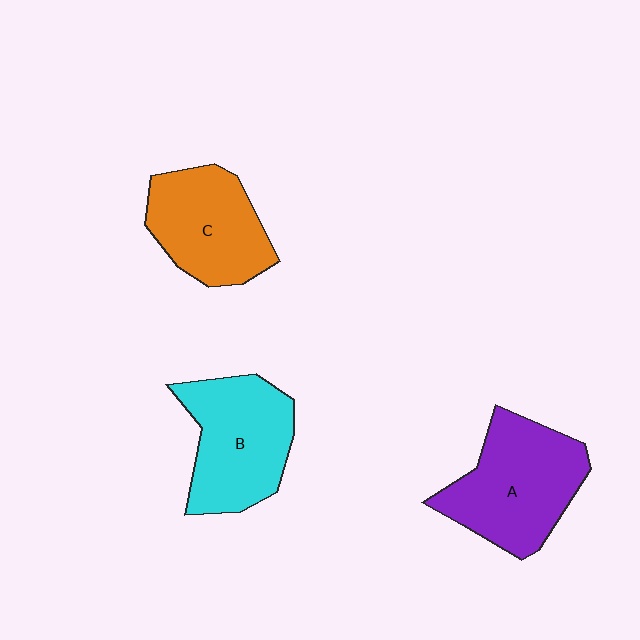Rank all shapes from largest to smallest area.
From largest to smallest: A (purple), B (cyan), C (orange).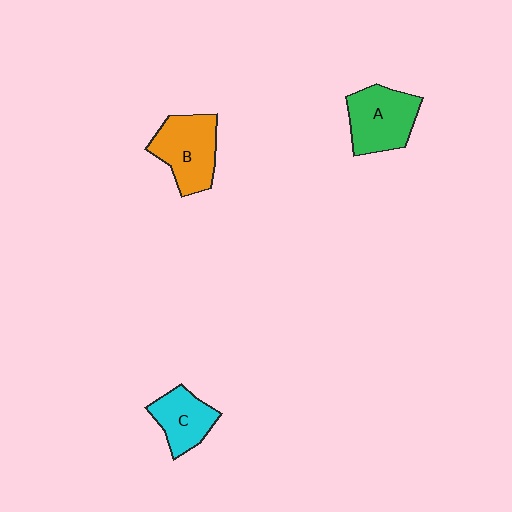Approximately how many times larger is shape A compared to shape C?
Approximately 1.3 times.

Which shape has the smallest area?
Shape C (cyan).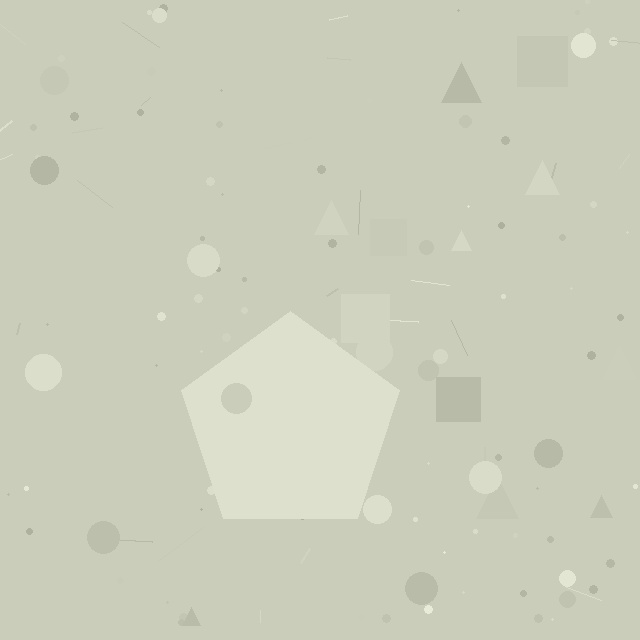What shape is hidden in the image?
A pentagon is hidden in the image.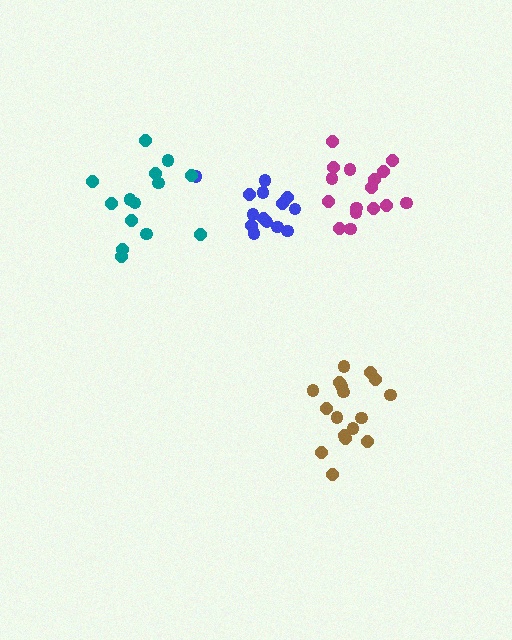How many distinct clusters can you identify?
There are 4 distinct clusters.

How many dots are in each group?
Group 1: 17 dots, Group 2: 14 dots, Group 3: 16 dots, Group 4: 14 dots (61 total).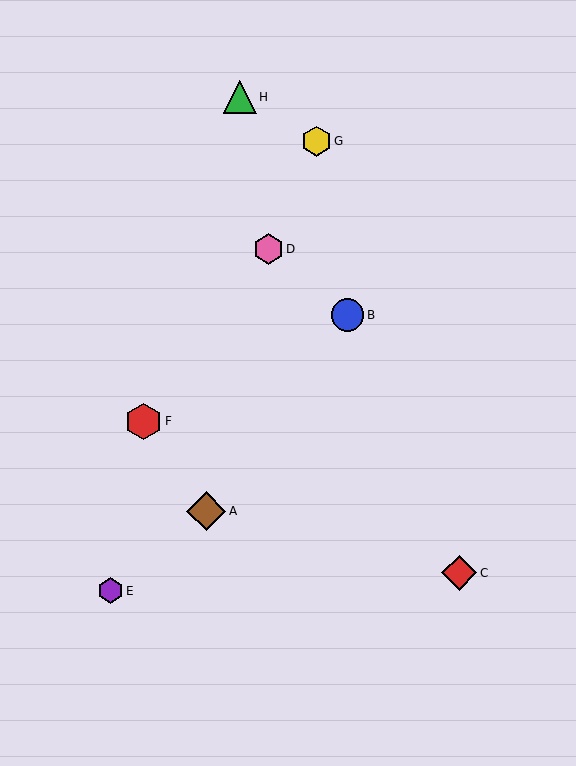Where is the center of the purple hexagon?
The center of the purple hexagon is at (111, 591).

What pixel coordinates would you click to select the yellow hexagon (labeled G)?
Click at (316, 141) to select the yellow hexagon G.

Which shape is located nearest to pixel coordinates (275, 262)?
The pink hexagon (labeled D) at (268, 249) is nearest to that location.